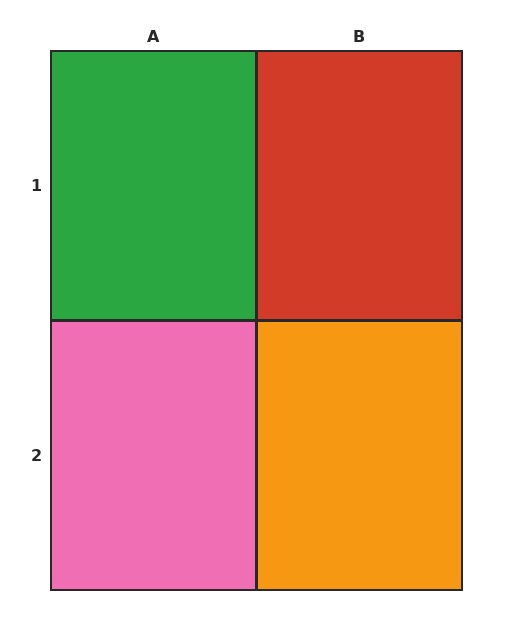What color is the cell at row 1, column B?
Red.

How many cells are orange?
1 cell is orange.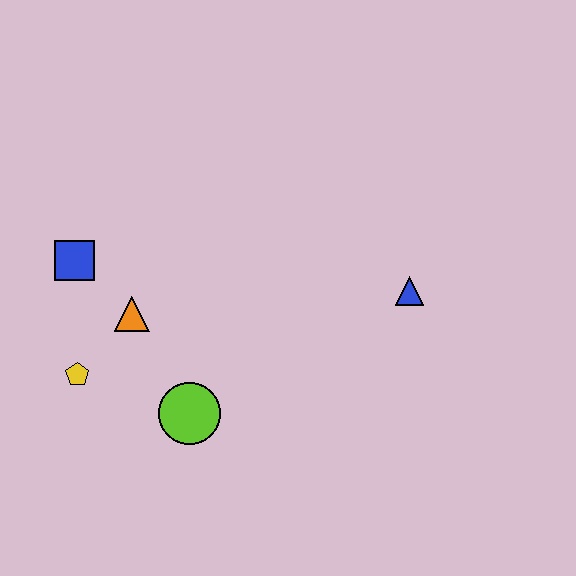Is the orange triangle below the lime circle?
No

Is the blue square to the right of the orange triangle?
No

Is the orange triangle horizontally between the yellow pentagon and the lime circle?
Yes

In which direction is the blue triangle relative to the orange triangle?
The blue triangle is to the right of the orange triangle.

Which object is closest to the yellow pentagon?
The orange triangle is closest to the yellow pentagon.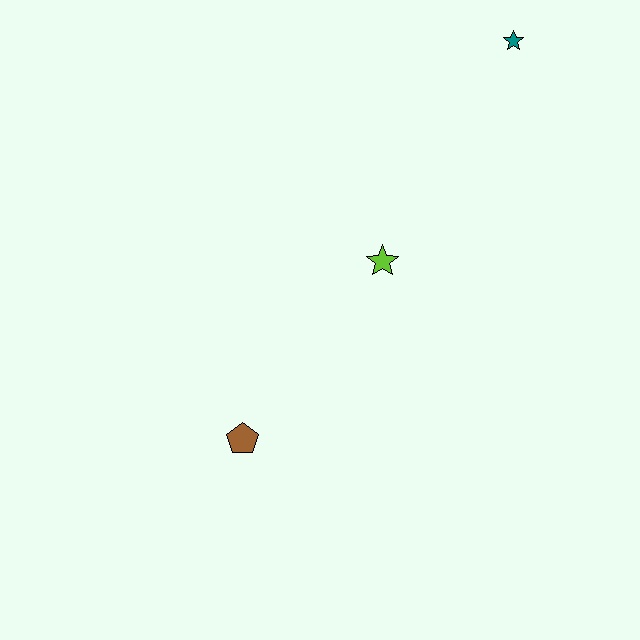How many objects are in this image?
There are 3 objects.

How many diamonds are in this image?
There are no diamonds.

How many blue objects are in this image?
There are no blue objects.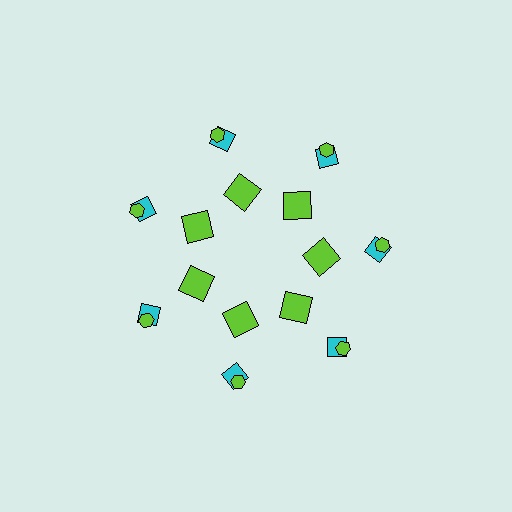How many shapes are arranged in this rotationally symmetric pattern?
There are 21 shapes, arranged in 7 groups of 3.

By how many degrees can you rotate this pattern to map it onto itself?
The pattern maps onto itself every 51 degrees of rotation.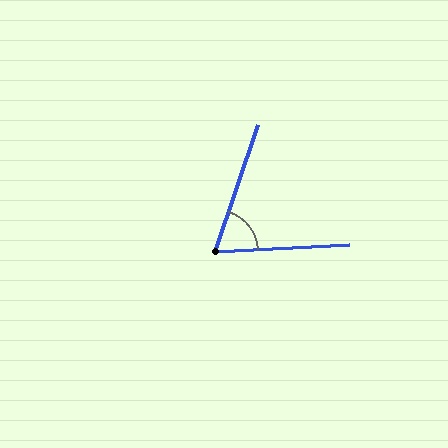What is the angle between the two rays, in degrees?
Approximately 68 degrees.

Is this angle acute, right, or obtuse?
It is acute.